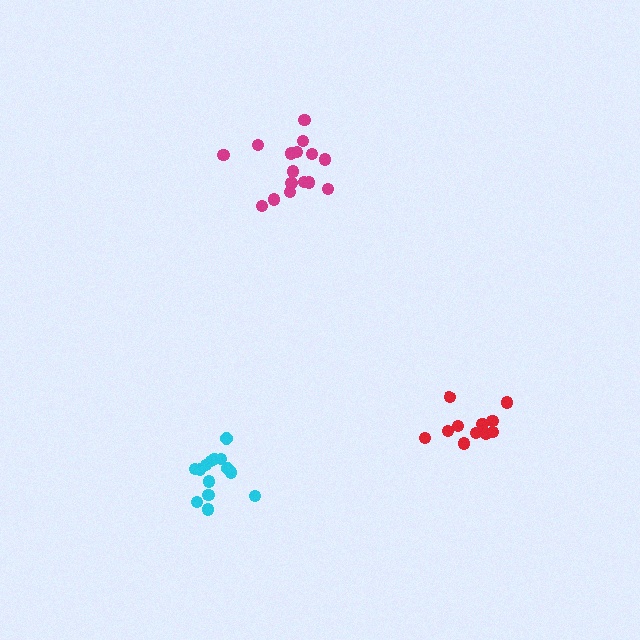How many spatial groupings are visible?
There are 3 spatial groupings.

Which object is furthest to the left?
The cyan cluster is leftmost.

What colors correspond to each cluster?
The clusters are colored: red, cyan, magenta.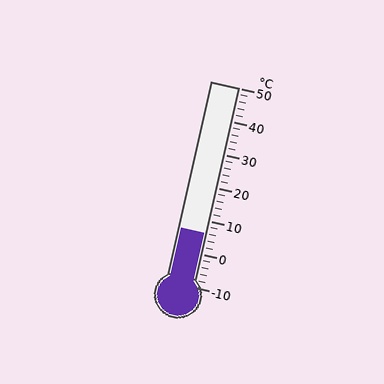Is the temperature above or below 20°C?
The temperature is below 20°C.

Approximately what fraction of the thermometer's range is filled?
The thermometer is filled to approximately 25% of its range.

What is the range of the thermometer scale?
The thermometer scale ranges from -10°C to 50°C.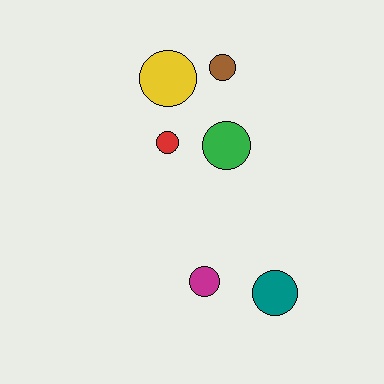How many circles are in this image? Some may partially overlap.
There are 6 circles.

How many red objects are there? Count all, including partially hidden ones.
There is 1 red object.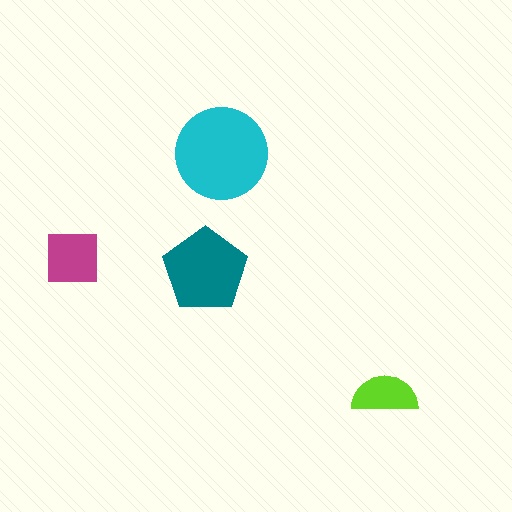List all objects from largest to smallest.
The cyan circle, the teal pentagon, the magenta square, the lime semicircle.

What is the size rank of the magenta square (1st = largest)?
3rd.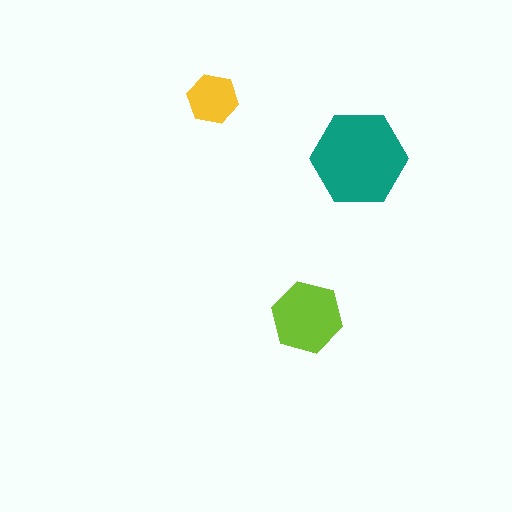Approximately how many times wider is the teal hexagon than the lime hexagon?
About 1.5 times wider.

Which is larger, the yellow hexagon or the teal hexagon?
The teal one.